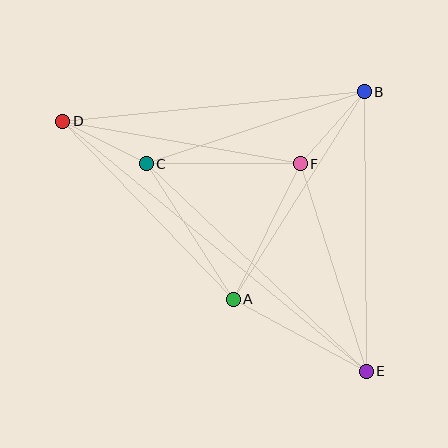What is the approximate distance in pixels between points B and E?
The distance between B and E is approximately 279 pixels.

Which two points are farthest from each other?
Points D and E are farthest from each other.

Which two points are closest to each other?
Points C and D are closest to each other.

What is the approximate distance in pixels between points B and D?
The distance between B and D is approximately 303 pixels.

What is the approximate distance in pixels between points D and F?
The distance between D and F is approximately 241 pixels.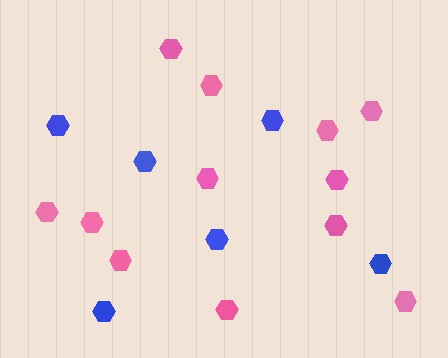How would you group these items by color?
There are 2 groups: one group of pink hexagons (12) and one group of blue hexagons (6).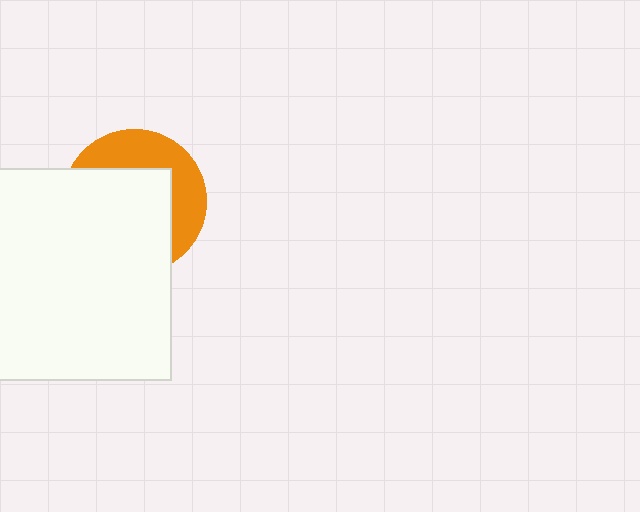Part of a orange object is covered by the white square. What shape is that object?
It is a circle.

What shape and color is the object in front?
The object in front is a white square.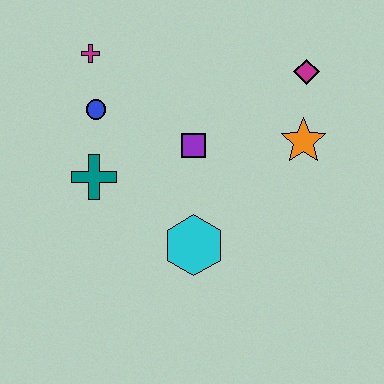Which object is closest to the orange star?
The magenta diamond is closest to the orange star.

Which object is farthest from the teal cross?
The magenta diamond is farthest from the teal cross.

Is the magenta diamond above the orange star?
Yes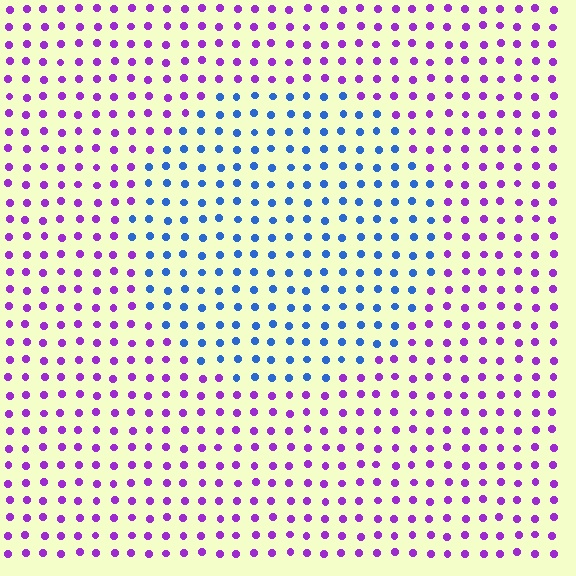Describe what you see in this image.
The image is filled with small purple elements in a uniform arrangement. A circle-shaped region is visible where the elements are tinted to a slightly different hue, forming a subtle color boundary.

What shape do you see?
I see a circle.